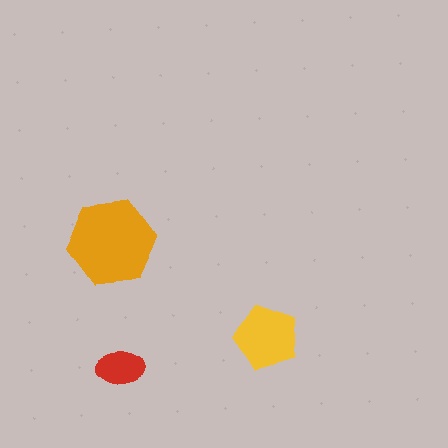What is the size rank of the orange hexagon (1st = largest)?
1st.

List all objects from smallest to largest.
The red ellipse, the yellow pentagon, the orange hexagon.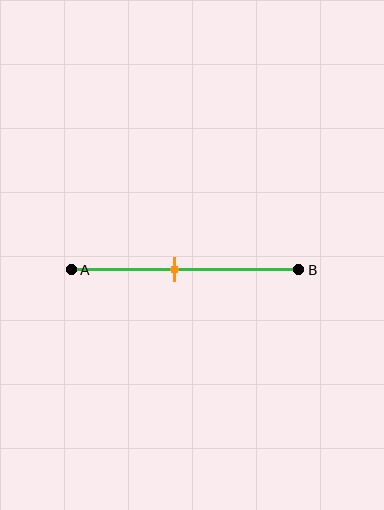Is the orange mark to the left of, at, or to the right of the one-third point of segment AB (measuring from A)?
The orange mark is to the right of the one-third point of segment AB.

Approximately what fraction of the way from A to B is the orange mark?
The orange mark is approximately 45% of the way from A to B.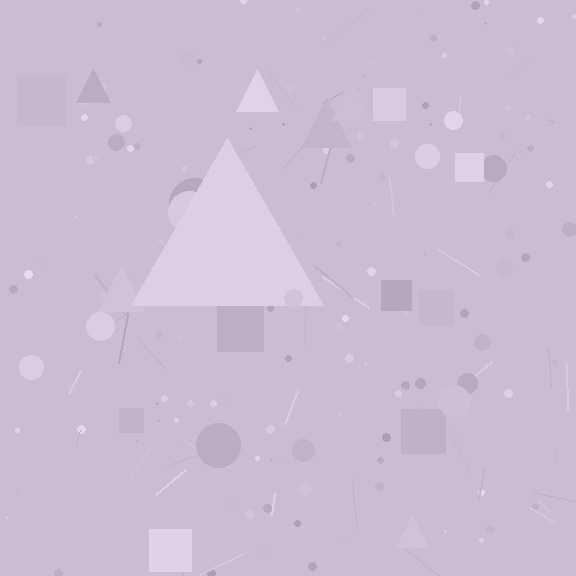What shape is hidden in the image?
A triangle is hidden in the image.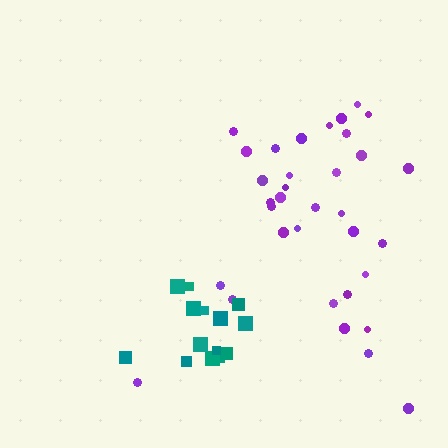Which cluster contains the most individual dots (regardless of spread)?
Purple (34).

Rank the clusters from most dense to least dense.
teal, purple.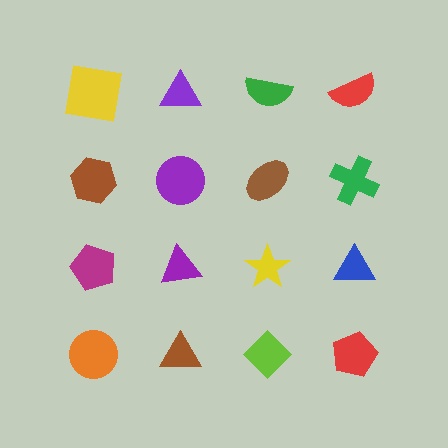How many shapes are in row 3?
4 shapes.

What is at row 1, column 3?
A green semicircle.